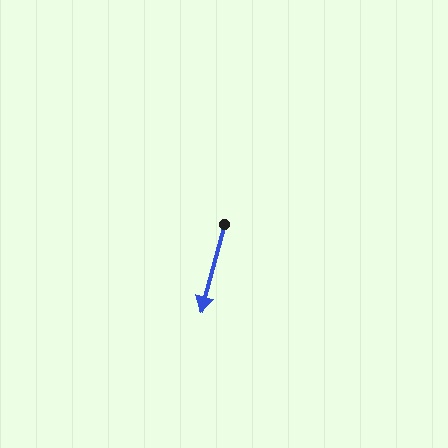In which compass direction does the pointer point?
South.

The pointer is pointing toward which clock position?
Roughly 6 o'clock.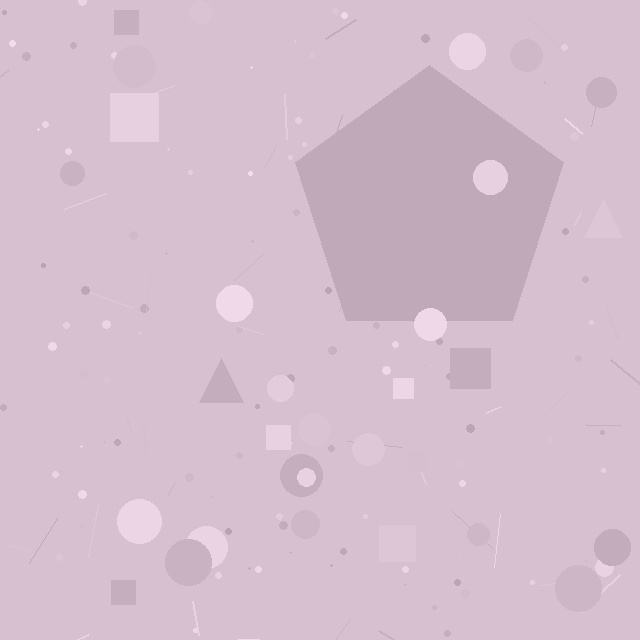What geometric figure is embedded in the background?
A pentagon is embedded in the background.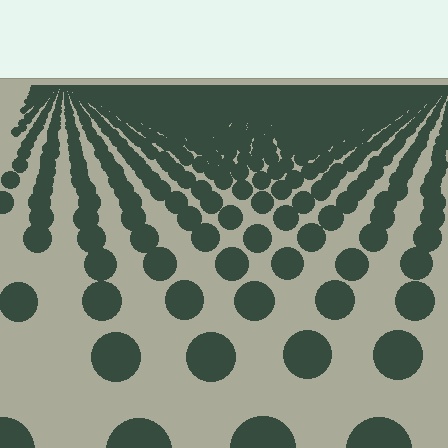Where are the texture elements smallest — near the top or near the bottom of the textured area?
Near the top.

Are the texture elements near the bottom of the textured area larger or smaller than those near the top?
Larger. Near the bottom, elements are closer to the viewer and appear at a bigger on-screen size.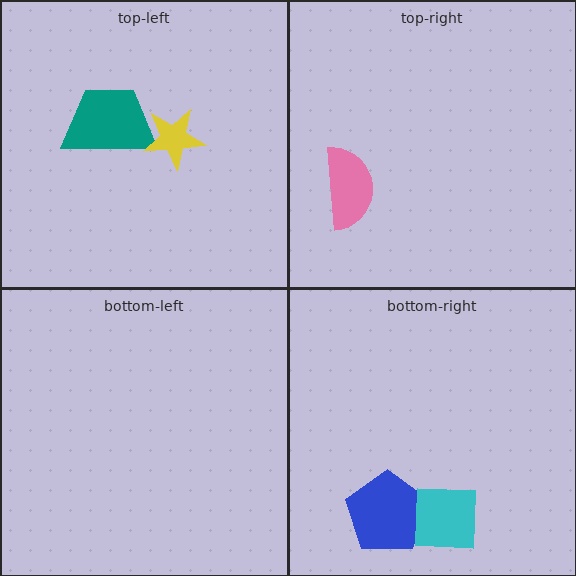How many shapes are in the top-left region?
2.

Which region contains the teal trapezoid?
The top-left region.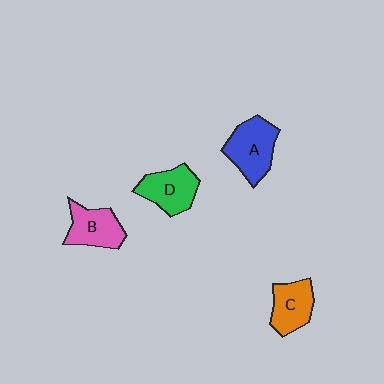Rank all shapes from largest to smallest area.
From largest to smallest: A (blue), D (green), B (pink), C (orange).